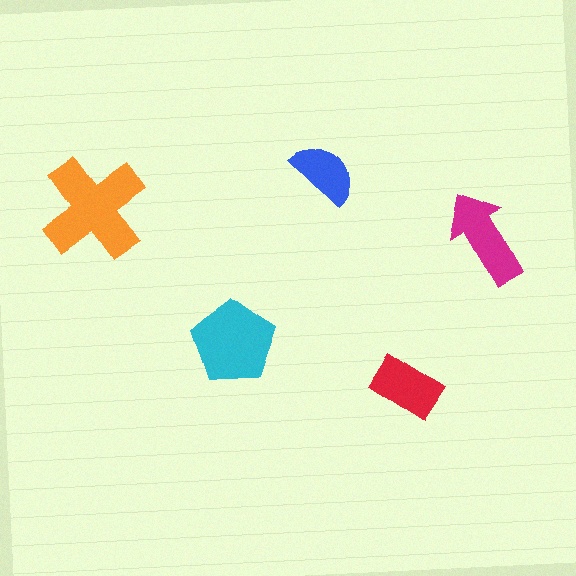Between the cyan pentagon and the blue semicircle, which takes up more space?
The cyan pentagon.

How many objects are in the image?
There are 5 objects in the image.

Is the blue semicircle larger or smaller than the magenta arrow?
Smaller.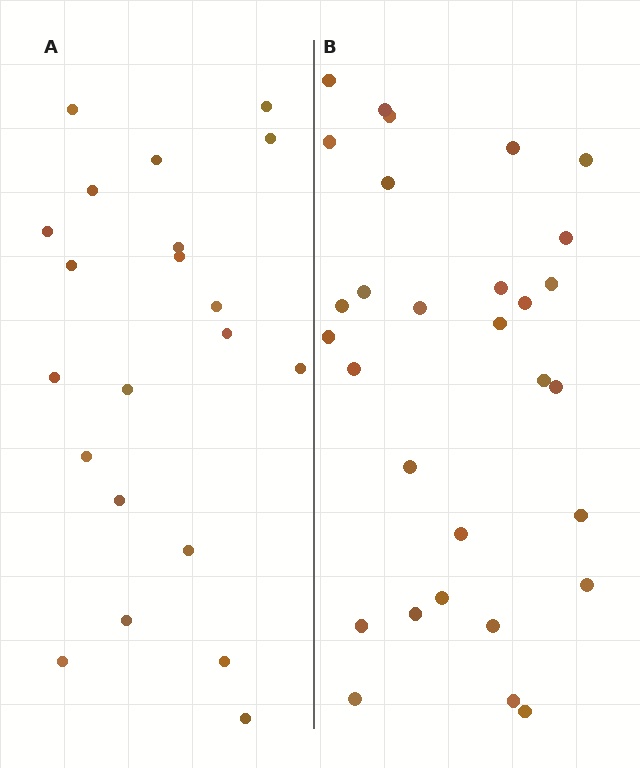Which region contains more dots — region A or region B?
Region B (the right region) has more dots.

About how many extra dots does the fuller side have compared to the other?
Region B has roughly 8 or so more dots than region A.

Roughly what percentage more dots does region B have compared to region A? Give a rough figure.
About 45% more.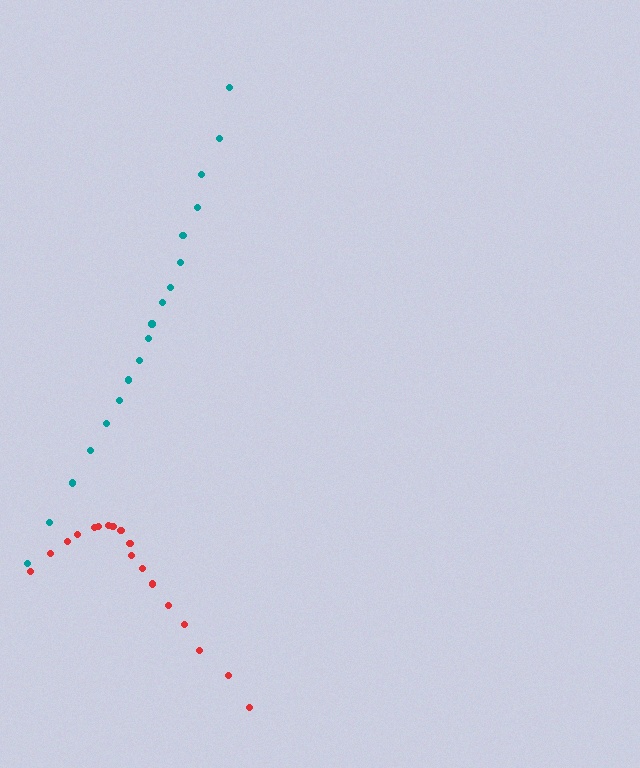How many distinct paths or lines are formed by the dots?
There are 2 distinct paths.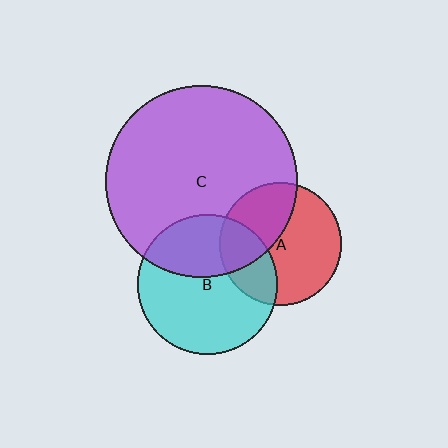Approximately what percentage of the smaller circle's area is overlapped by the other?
Approximately 40%.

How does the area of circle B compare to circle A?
Approximately 1.3 times.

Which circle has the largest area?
Circle C (purple).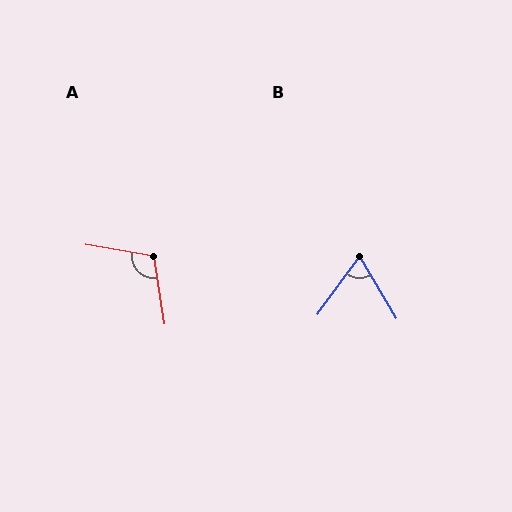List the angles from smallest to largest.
B (67°), A (108°).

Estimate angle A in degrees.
Approximately 108 degrees.